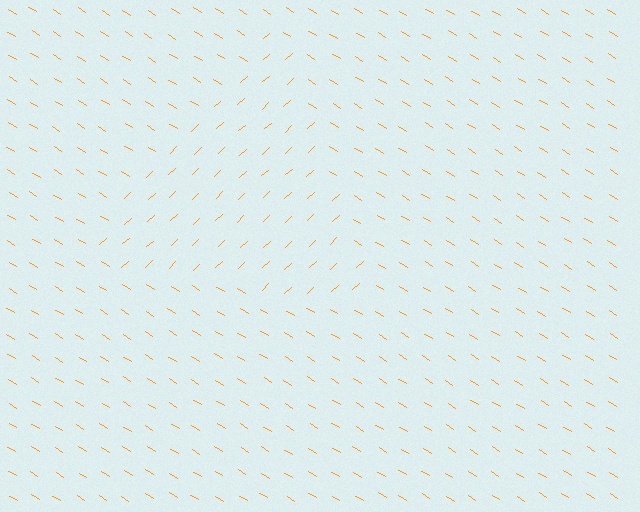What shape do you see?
I see a triangle.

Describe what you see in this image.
The image is filled with small orange line segments. A triangle region in the image has lines oriented differently from the surrounding lines, creating a visible texture boundary.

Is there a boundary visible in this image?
Yes, there is a texture boundary formed by a change in line orientation.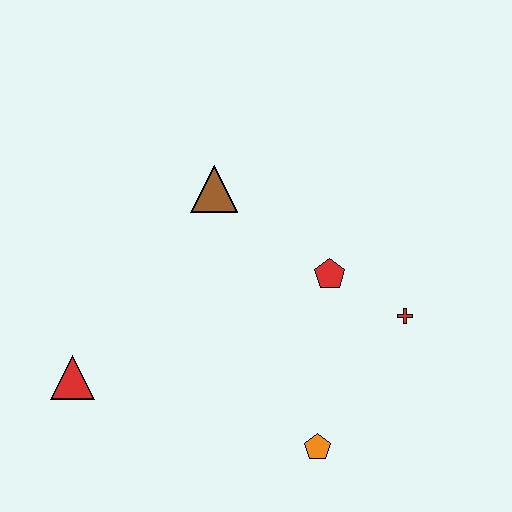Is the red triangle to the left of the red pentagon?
Yes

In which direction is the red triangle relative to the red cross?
The red triangle is to the left of the red cross.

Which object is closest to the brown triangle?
The red pentagon is closest to the brown triangle.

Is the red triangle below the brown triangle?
Yes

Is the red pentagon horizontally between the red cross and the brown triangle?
Yes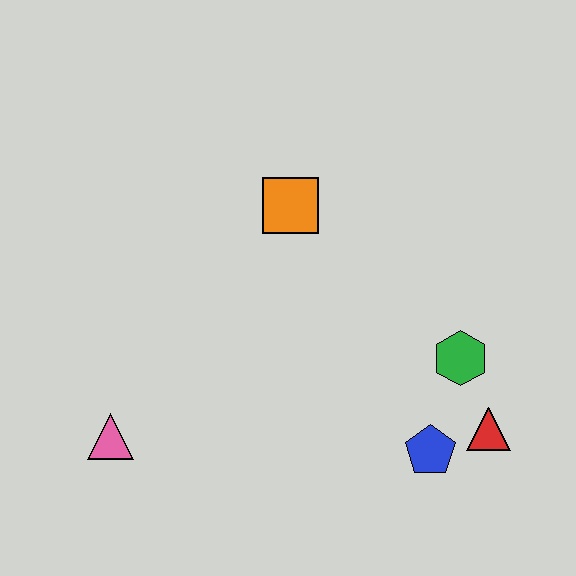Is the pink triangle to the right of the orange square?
No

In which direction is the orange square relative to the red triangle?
The orange square is above the red triangle.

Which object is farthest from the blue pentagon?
The pink triangle is farthest from the blue pentagon.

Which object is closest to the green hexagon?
The red triangle is closest to the green hexagon.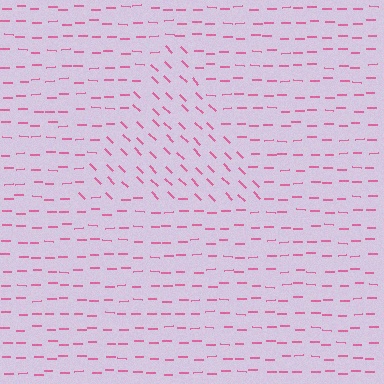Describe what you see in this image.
The image is filled with small pink line segments. A triangle region in the image has lines oriented differently from the surrounding lines, creating a visible texture boundary.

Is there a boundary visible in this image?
Yes, there is a texture boundary formed by a change in line orientation.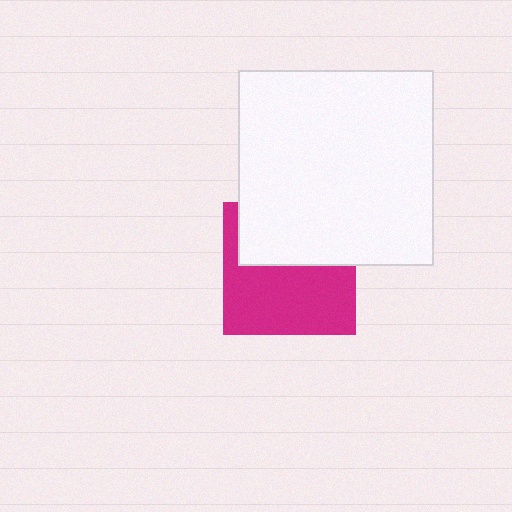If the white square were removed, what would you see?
You would see the complete magenta square.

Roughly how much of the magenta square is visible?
About half of it is visible (roughly 57%).